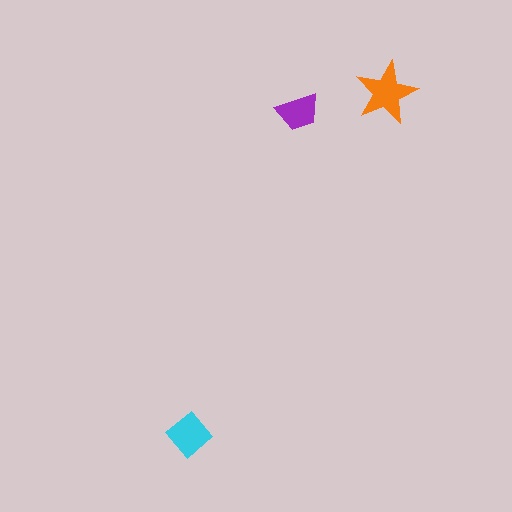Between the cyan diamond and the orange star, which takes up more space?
The orange star.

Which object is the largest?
The orange star.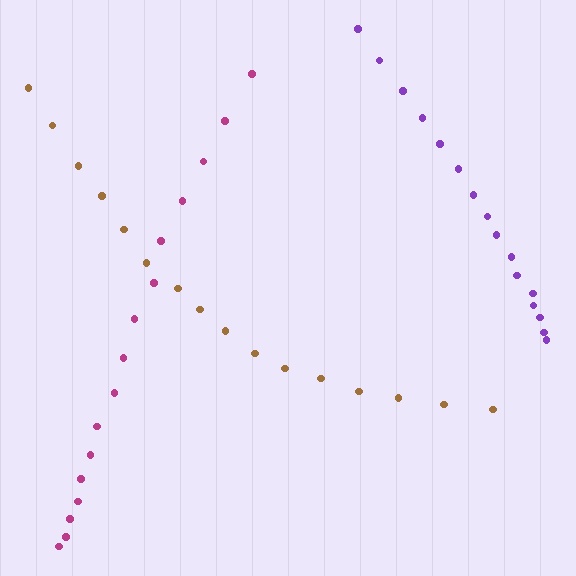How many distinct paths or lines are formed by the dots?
There are 3 distinct paths.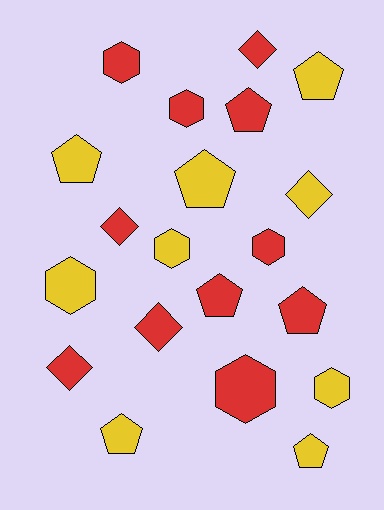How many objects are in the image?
There are 20 objects.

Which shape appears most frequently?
Pentagon, with 8 objects.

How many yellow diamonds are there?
There is 1 yellow diamond.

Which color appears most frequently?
Red, with 11 objects.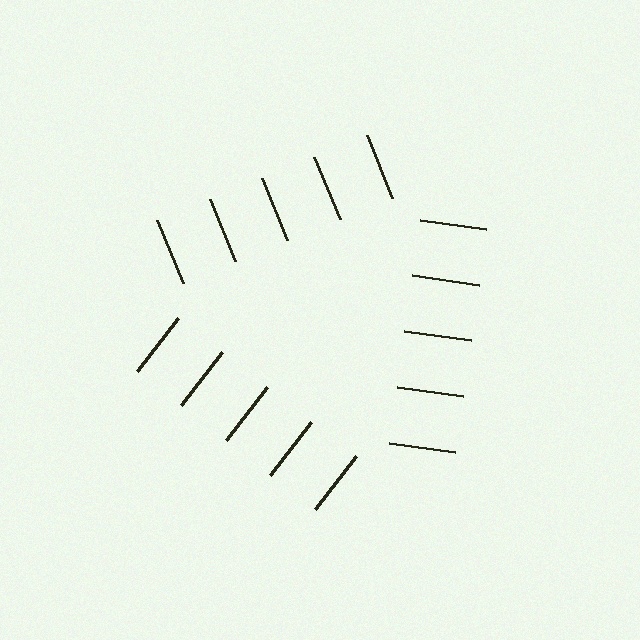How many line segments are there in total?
15 — 5 along each of the 3 edges.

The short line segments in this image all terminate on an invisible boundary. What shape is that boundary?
An illusory triangle — the line segments terminate on its edges but no continuous stroke is drawn.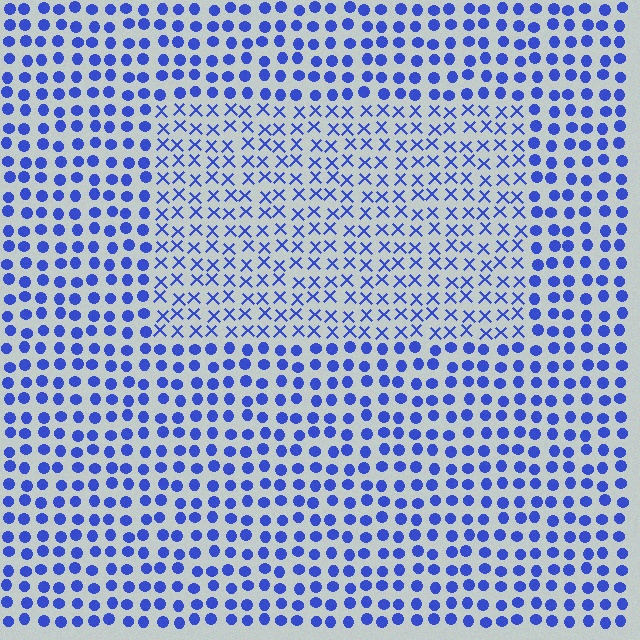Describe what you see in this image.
The image is filled with small blue elements arranged in a uniform grid. A rectangle-shaped region contains X marks, while the surrounding area contains circles. The boundary is defined purely by the change in element shape.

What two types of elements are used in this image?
The image uses X marks inside the rectangle region and circles outside it.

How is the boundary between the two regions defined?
The boundary is defined by a change in element shape: X marks inside vs. circles outside. All elements share the same color and spacing.